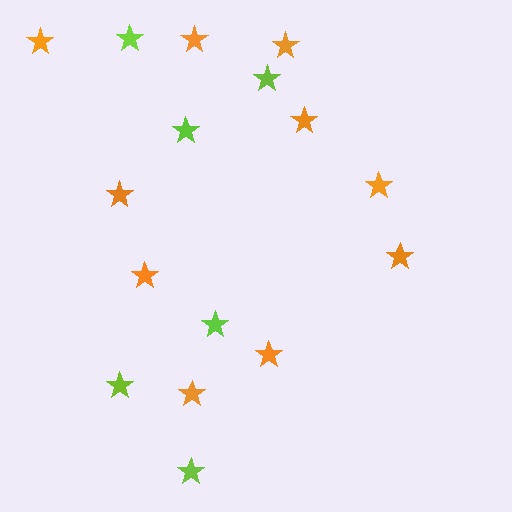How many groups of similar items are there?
There are 2 groups: one group of orange stars (10) and one group of lime stars (6).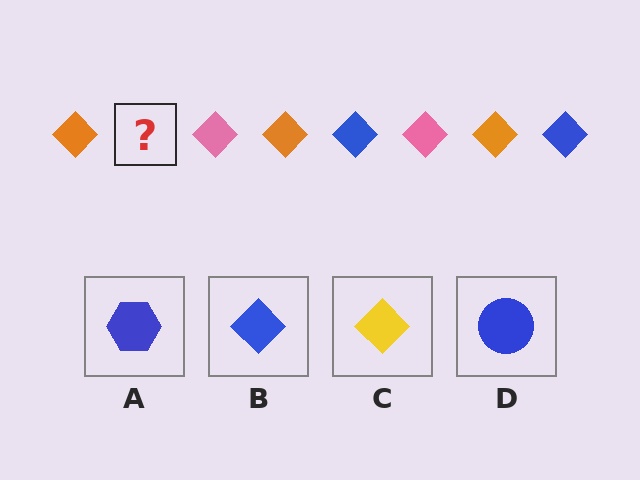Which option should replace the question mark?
Option B.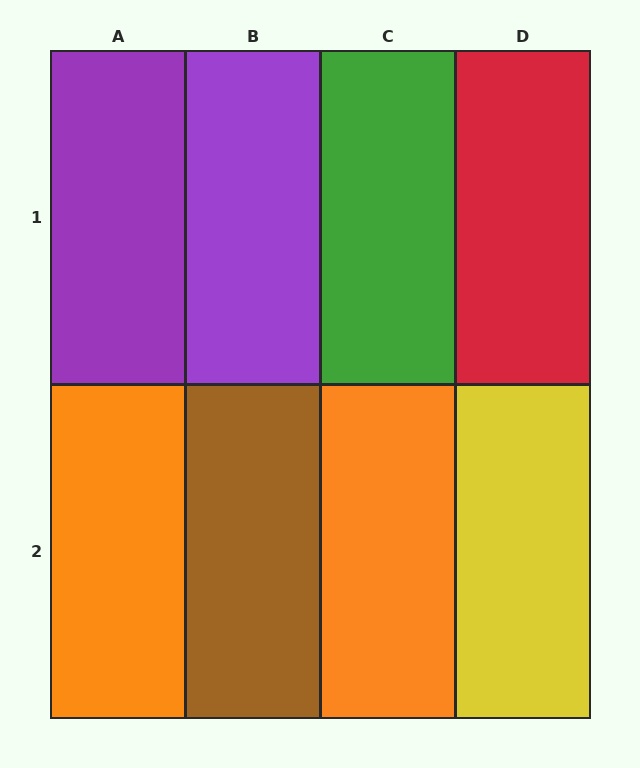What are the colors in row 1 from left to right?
Purple, purple, green, red.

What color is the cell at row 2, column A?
Orange.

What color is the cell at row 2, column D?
Yellow.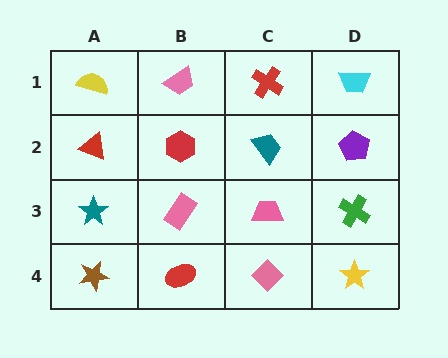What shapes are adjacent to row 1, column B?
A red hexagon (row 2, column B), a yellow semicircle (row 1, column A), a red cross (row 1, column C).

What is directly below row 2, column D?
A green cross.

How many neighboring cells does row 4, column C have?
3.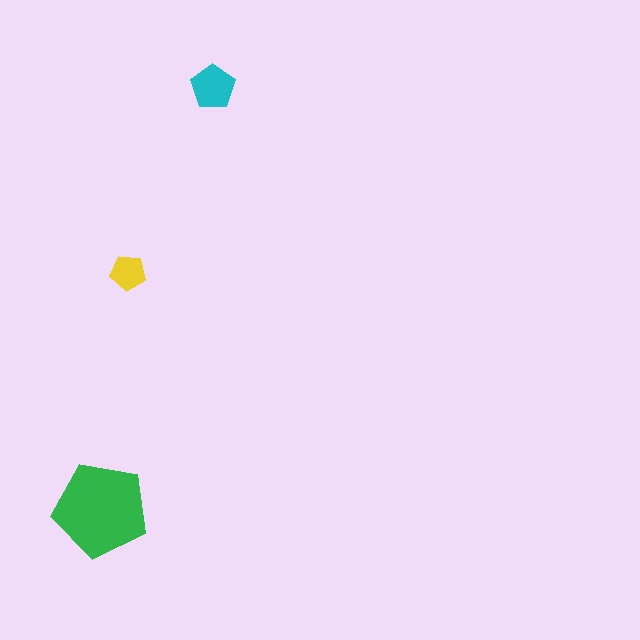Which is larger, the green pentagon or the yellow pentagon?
The green one.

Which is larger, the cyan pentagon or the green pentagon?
The green one.